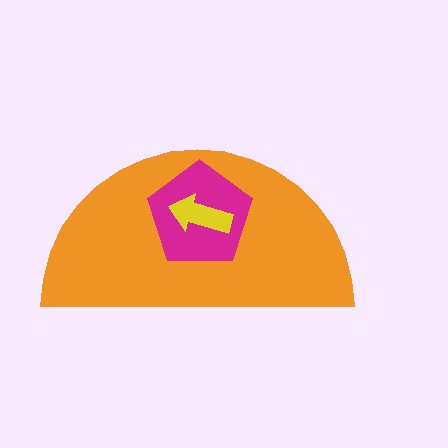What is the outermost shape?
The orange semicircle.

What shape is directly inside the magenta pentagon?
The yellow arrow.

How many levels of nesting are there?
3.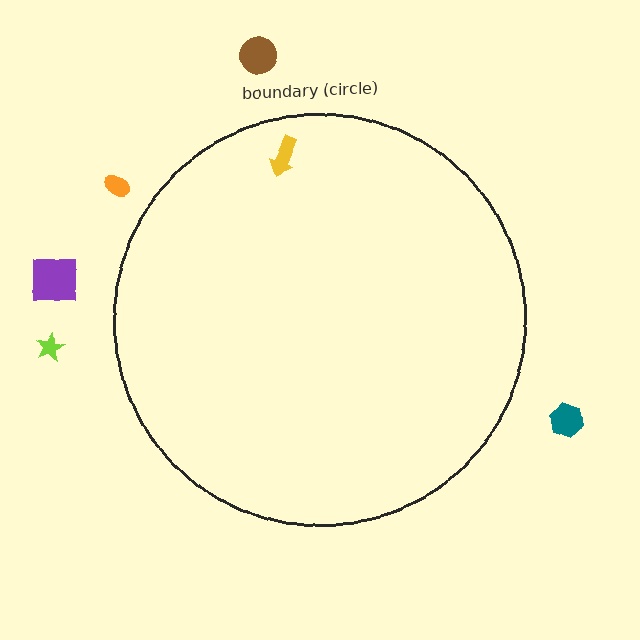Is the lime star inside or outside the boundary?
Outside.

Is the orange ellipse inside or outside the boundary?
Outside.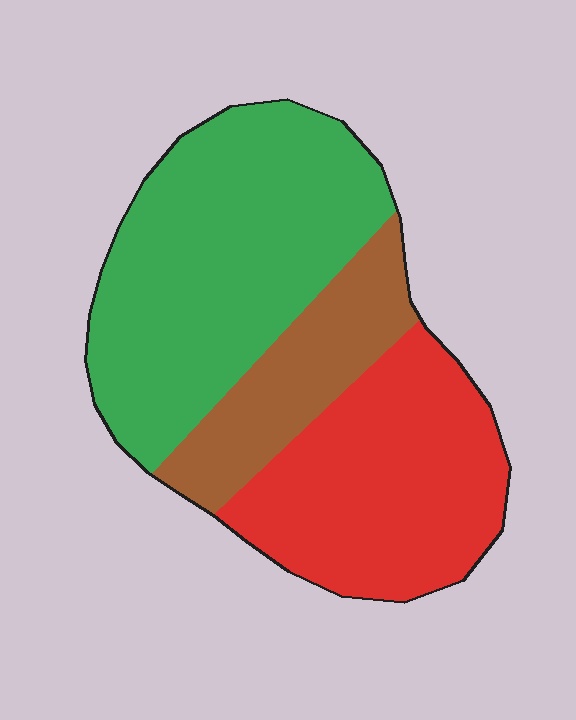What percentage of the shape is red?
Red takes up about one third (1/3) of the shape.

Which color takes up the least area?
Brown, at roughly 20%.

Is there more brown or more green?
Green.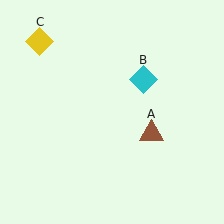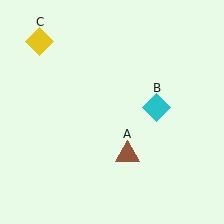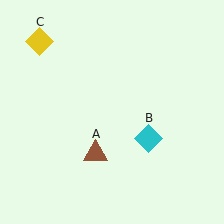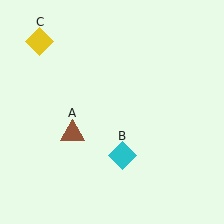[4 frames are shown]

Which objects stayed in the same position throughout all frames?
Yellow diamond (object C) remained stationary.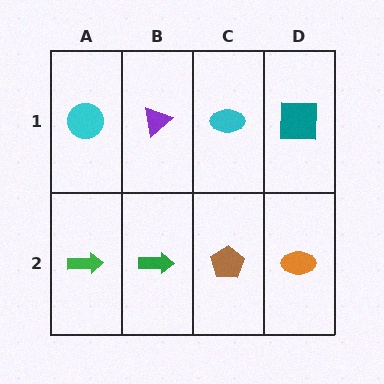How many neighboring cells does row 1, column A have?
2.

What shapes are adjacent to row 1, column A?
A green arrow (row 2, column A), a purple triangle (row 1, column B).